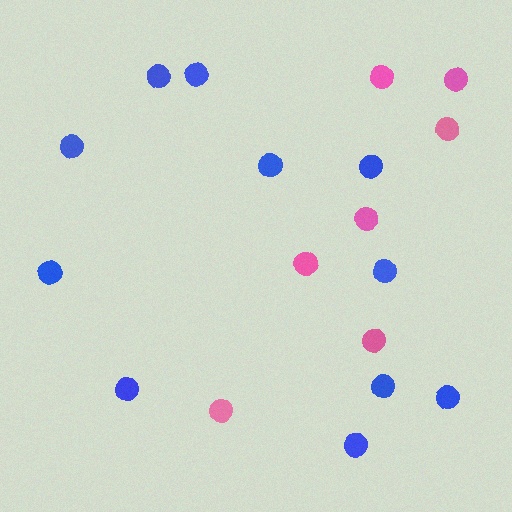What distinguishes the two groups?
There are 2 groups: one group of pink circles (7) and one group of blue circles (11).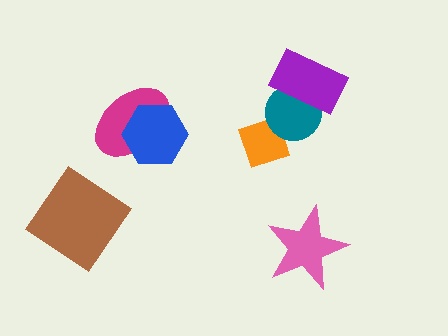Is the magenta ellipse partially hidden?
Yes, it is partially covered by another shape.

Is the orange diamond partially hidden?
Yes, it is partially covered by another shape.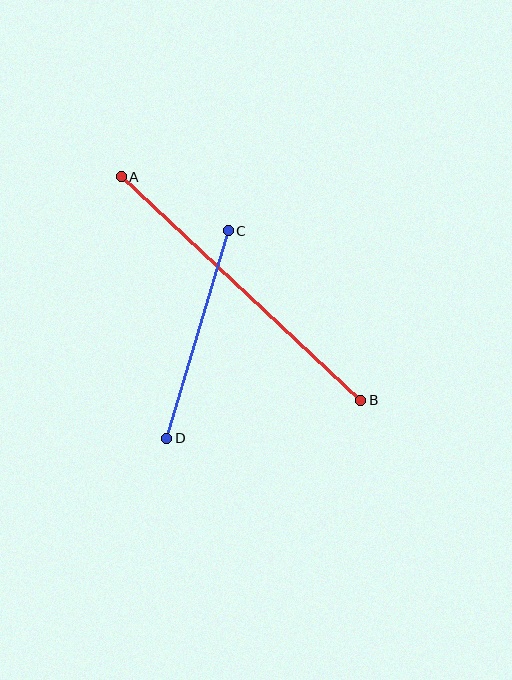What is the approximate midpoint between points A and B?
The midpoint is at approximately (241, 288) pixels.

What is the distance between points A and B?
The distance is approximately 328 pixels.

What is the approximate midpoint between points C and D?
The midpoint is at approximately (197, 335) pixels.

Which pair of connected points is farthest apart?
Points A and B are farthest apart.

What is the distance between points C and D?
The distance is approximately 217 pixels.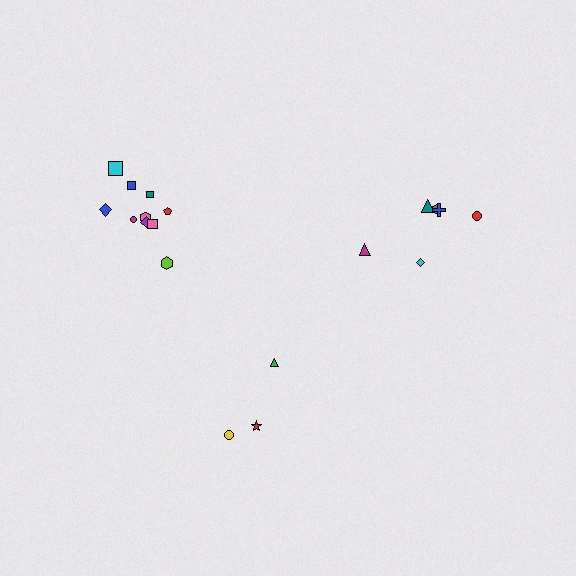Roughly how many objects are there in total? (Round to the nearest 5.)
Roughly 20 objects in total.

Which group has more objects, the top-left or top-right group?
The top-left group.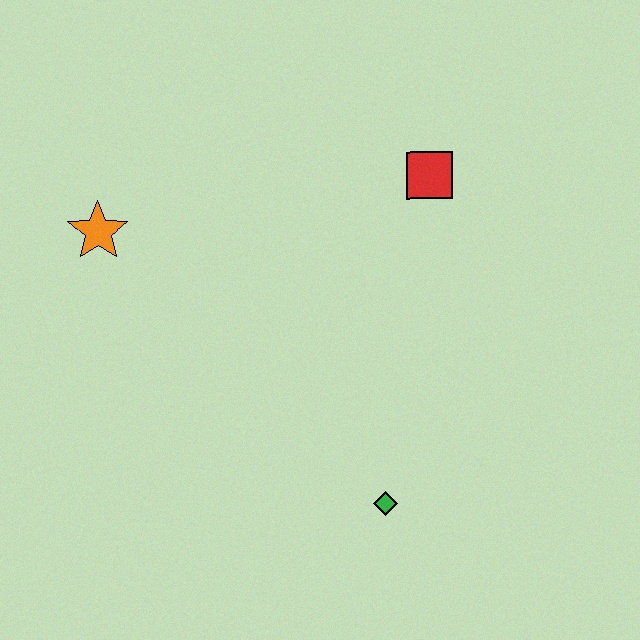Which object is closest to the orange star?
The red square is closest to the orange star.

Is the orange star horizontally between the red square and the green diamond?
No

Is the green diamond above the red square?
No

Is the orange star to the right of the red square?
No